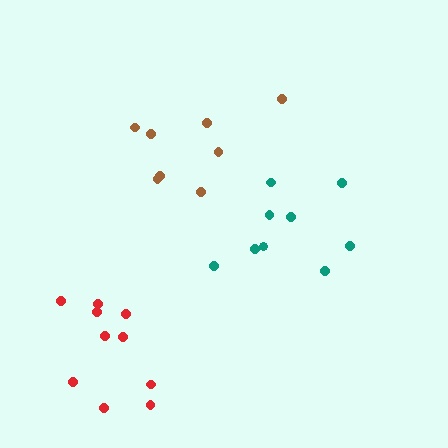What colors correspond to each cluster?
The clusters are colored: brown, red, teal.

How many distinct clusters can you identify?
There are 3 distinct clusters.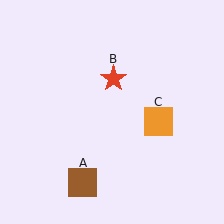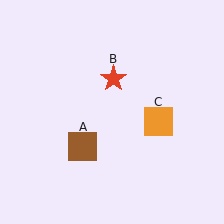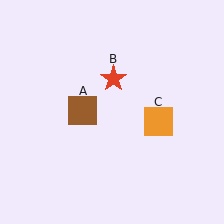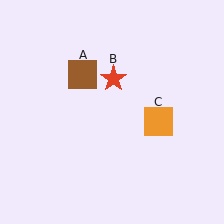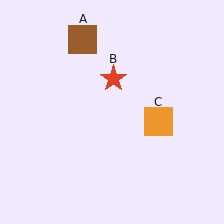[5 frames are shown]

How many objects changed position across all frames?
1 object changed position: brown square (object A).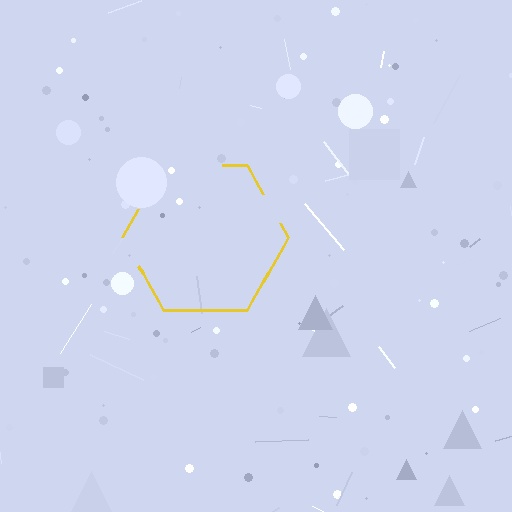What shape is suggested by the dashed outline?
The dashed outline suggests a hexagon.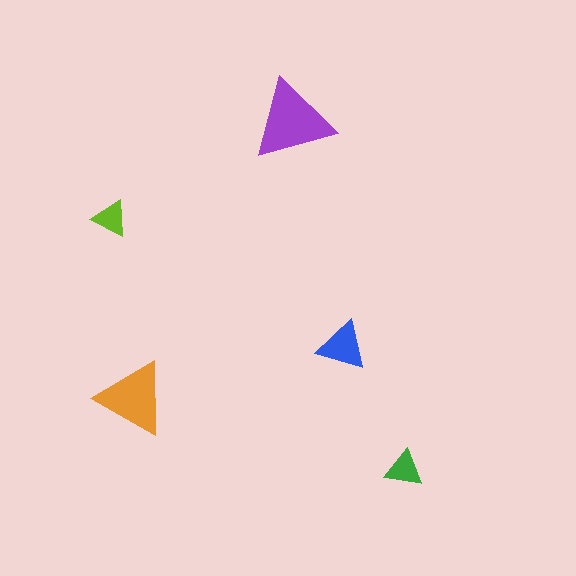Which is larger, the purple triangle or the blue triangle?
The purple one.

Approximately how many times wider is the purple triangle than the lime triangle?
About 2 times wider.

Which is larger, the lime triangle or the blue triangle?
The blue one.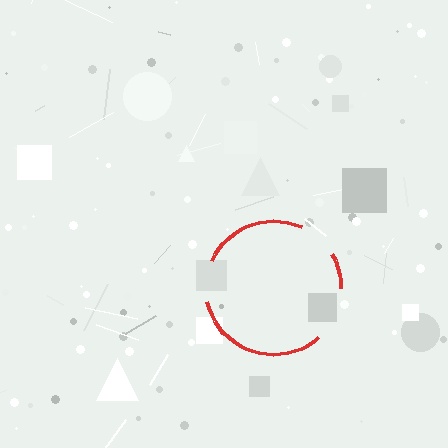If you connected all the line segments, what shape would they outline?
They would outline a circle.